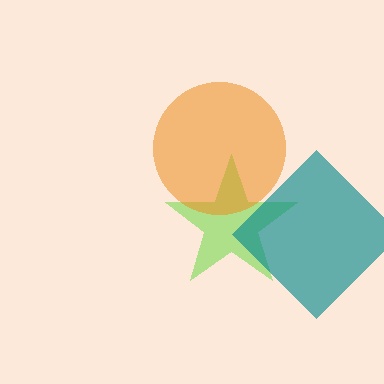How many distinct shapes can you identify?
There are 3 distinct shapes: a lime star, a teal diamond, an orange circle.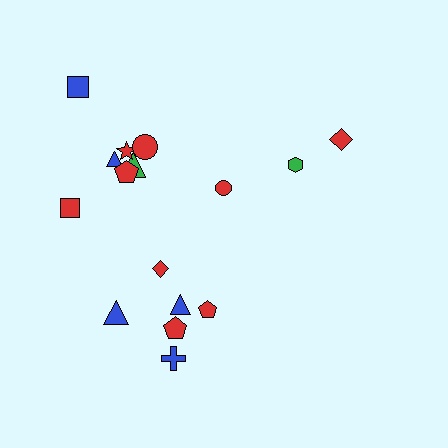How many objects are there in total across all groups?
There are 16 objects.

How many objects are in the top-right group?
There are 3 objects.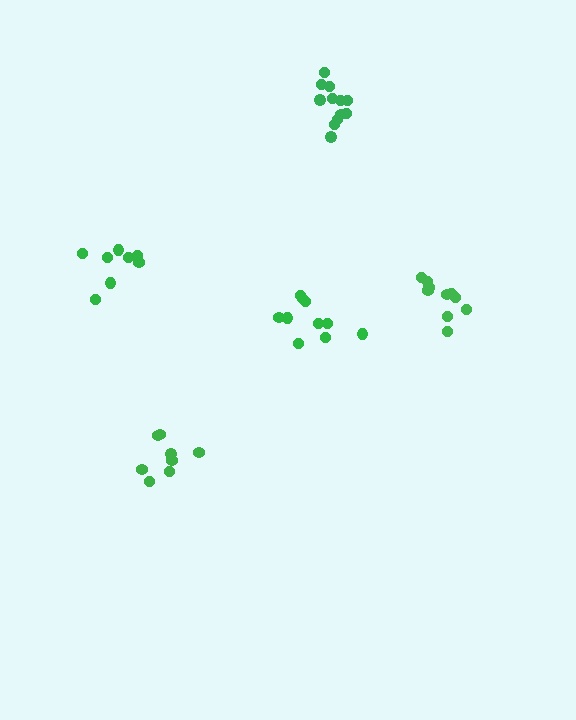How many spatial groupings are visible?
There are 5 spatial groupings.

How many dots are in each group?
Group 1: 8 dots, Group 2: 8 dots, Group 3: 12 dots, Group 4: 10 dots, Group 5: 10 dots (48 total).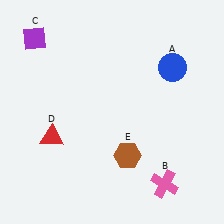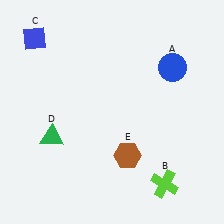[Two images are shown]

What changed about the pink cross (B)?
In Image 1, B is pink. In Image 2, it changed to lime.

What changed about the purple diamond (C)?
In Image 1, C is purple. In Image 2, it changed to blue.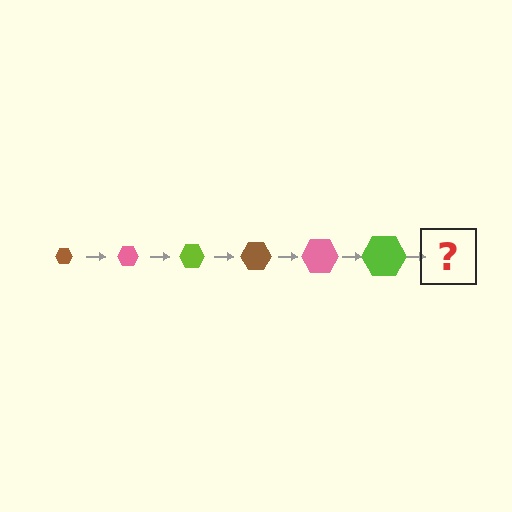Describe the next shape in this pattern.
It should be a brown hexagon, larger than the previous one.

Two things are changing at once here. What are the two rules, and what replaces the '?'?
The two rules are that the hexagon grows larger each step and the color cycles through brown, pink, and lime. The '?' should be a brown hexagon, larger than the previous one.